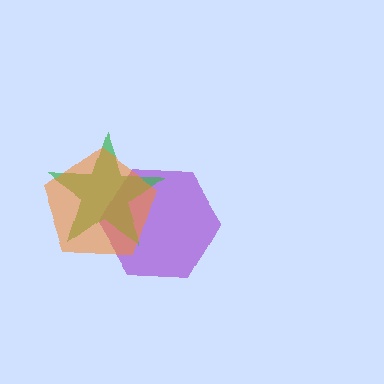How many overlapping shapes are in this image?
There are 3 overlapping shapes in the image.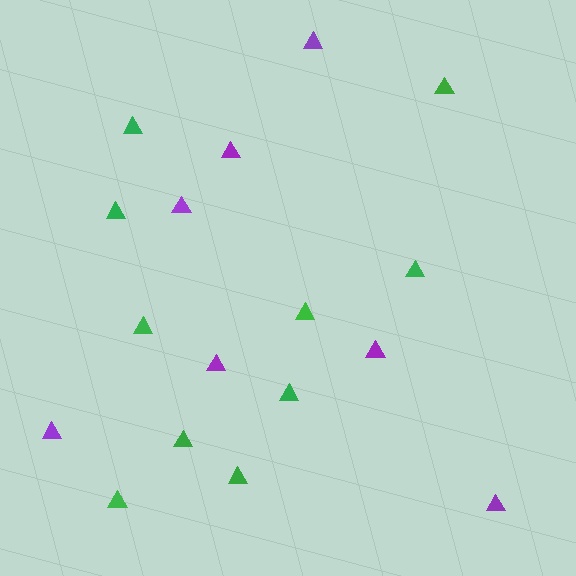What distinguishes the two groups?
There are 2 groups: one group of purple triangles (7) and one group of green triangles (10).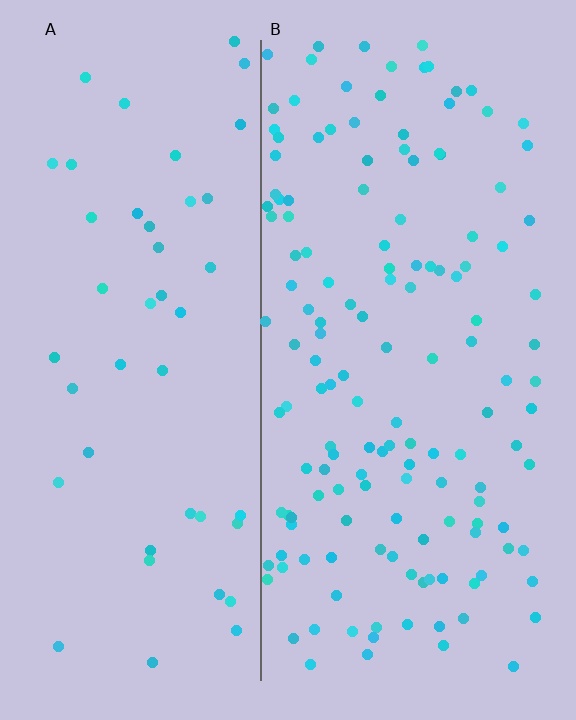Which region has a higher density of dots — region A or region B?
B (the right).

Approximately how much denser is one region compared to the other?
Approximately 3.2× — region B over region A.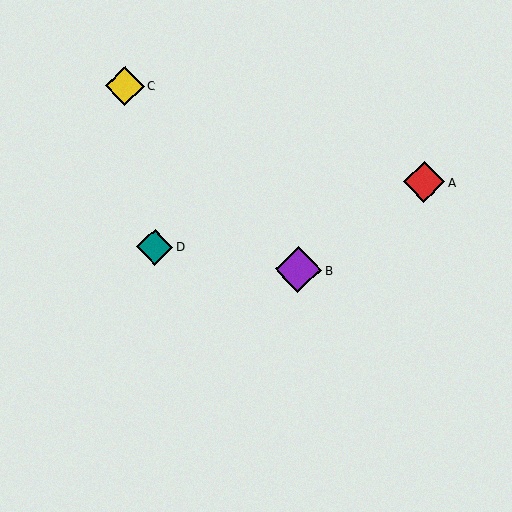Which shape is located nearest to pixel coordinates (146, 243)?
The teal diamond (labeled D) at (155, 247) is nearest to that location.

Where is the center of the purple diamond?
The center of the purple diamond is at (298, 270).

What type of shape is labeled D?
Shape D is a teal diamond.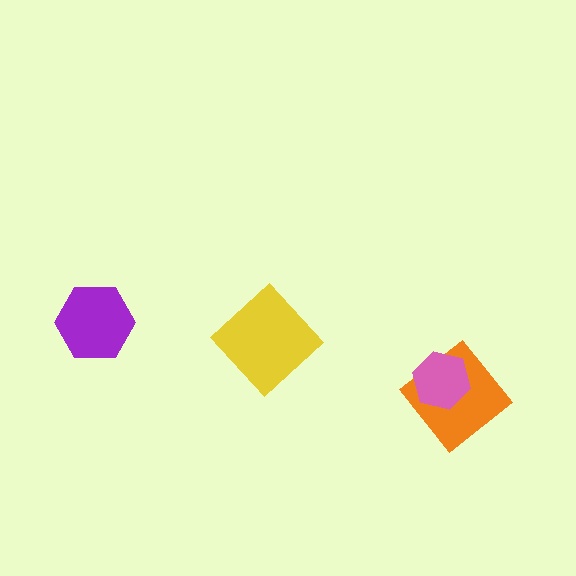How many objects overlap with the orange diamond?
1 object overlaps with the orange diamond.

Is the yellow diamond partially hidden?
No, no other shape covers it.